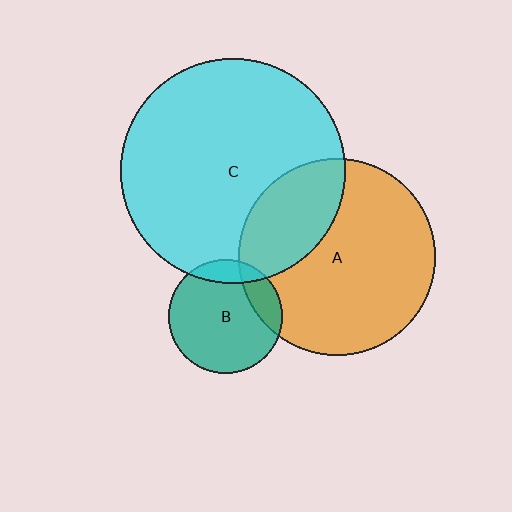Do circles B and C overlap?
Yes.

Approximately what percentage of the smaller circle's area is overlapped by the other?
Approximately 15%.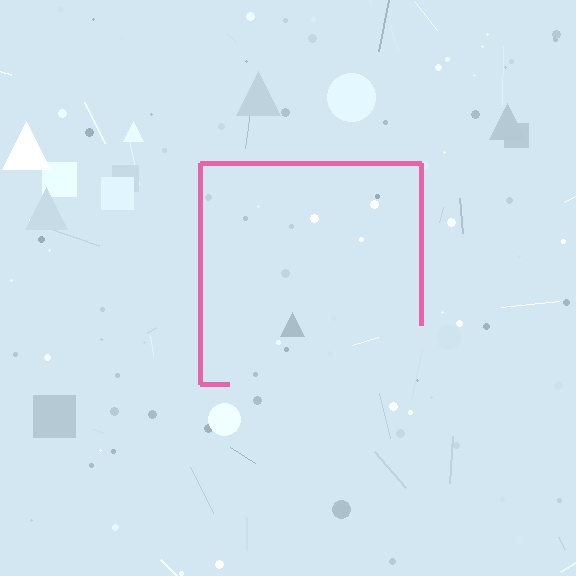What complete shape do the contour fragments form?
The contour fragments form a square.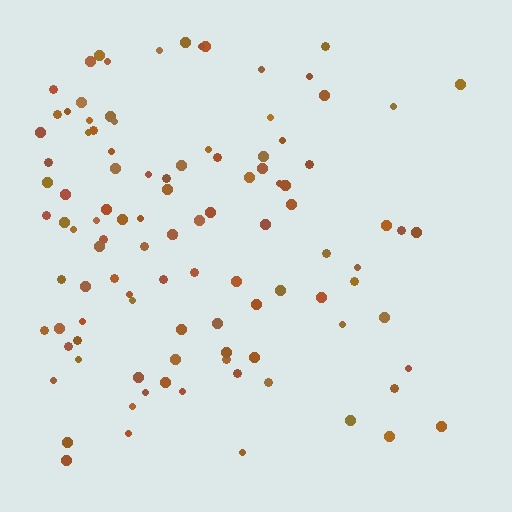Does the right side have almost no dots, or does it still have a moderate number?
Still a moderate number, just noticeably fewer than the left.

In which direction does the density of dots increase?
From right to left, with the left side densest.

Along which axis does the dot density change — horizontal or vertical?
Horizontal.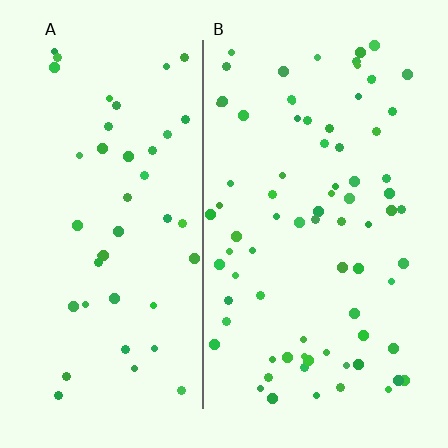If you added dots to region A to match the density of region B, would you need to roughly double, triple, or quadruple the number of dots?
Approximately double.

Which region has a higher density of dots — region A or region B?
B (the right).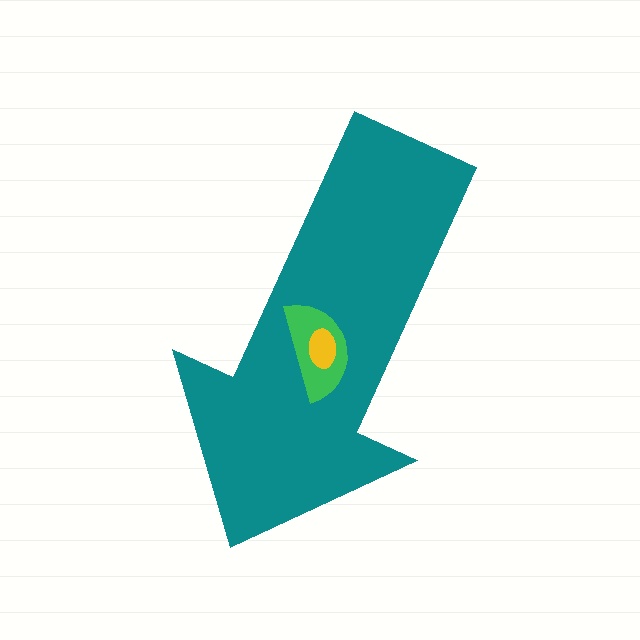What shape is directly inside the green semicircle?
The yellow ellipse.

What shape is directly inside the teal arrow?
The green semicircle.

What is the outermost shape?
The teal arrow.